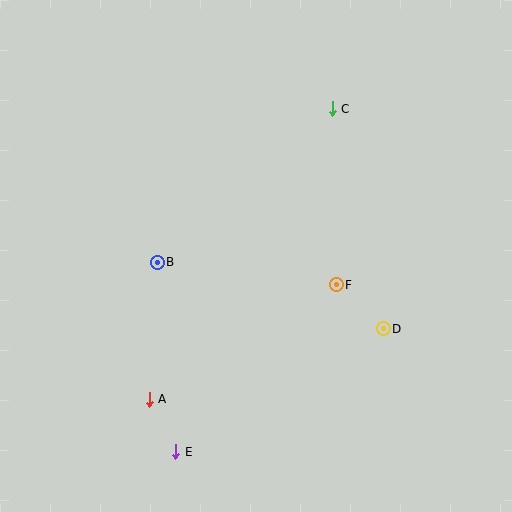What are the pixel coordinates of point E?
Point E is at (176, 452).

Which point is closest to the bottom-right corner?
Point D is closest to the bottom-right corner.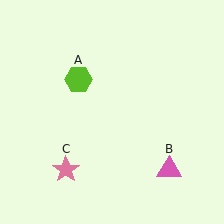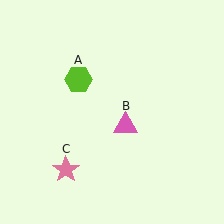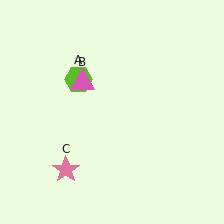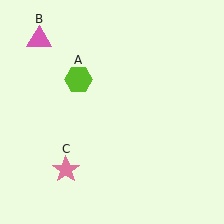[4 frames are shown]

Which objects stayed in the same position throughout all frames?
Lime hexagon (object A) and pink star (object C) remained stationary.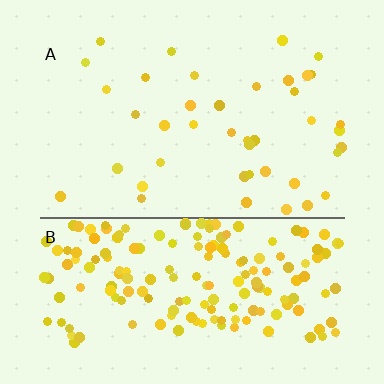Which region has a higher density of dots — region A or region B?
B (the bottom).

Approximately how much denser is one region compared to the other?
Approximately 4.6× — region B over region A.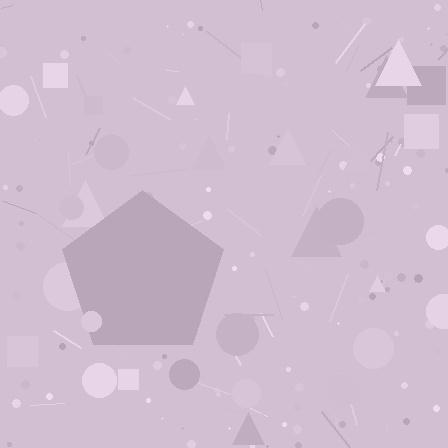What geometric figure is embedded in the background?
A pentagon is embedded in the background.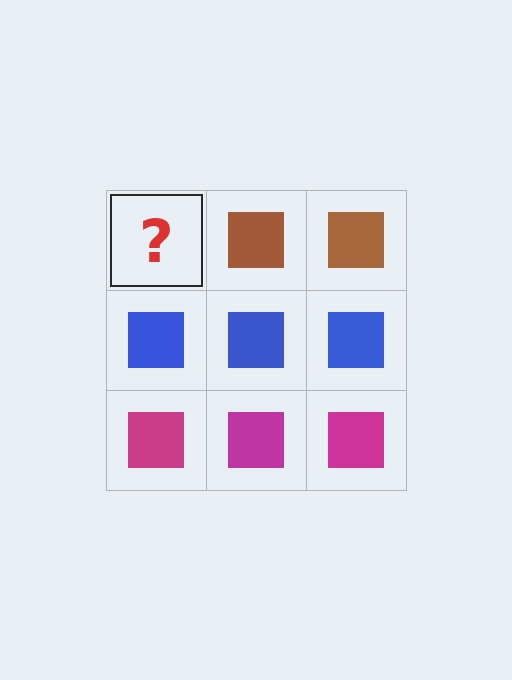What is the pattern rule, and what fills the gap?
The rule is that each row has a consistent color. The gap should be filled with a brown square.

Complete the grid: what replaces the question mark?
The question mark should be replaced with a brown square.